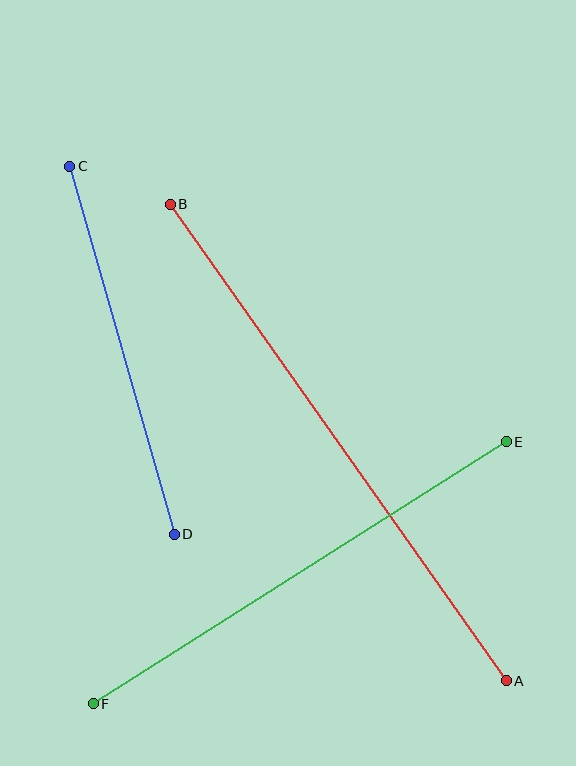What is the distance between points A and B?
The distance is approximately 583 pixels.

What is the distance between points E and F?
The distance is approximately 489 pixels.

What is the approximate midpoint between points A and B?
The midpoint is at approximately (338, 442) pixels.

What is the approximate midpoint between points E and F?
The midpoint is at approximately (300, 573) pixels.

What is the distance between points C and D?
The distance is approximately 382 pixels.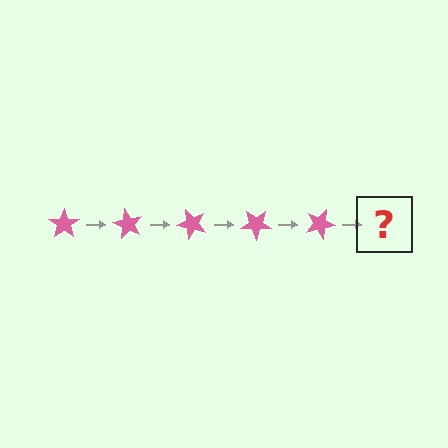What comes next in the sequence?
The next element should be a pink star rotated 300 degrees.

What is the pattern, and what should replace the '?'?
The pattern is that the star rotates 60 degrees each step. The '?' should be a pink star rotated 300 degrees.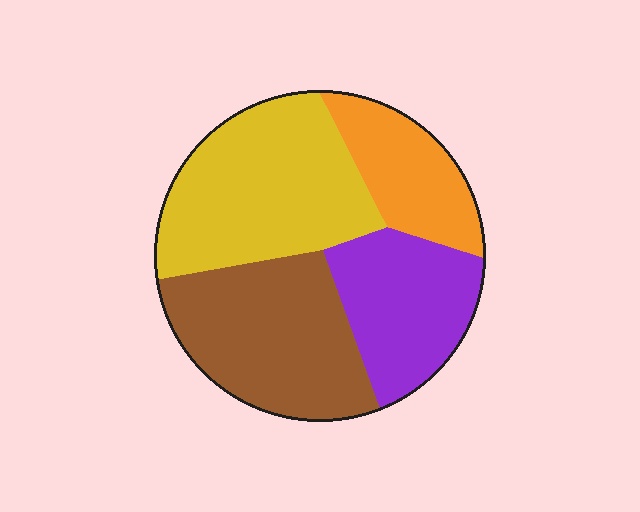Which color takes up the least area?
Orange, at roughly 15%.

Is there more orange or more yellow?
Yellow.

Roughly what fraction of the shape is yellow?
Yellow takes up between a quarter and a half of the shape.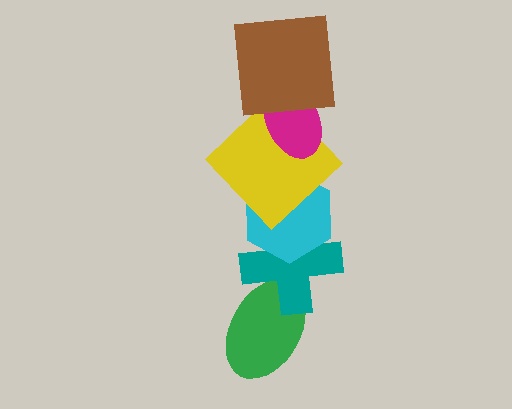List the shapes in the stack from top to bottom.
From top to bottom: the brown square, the magenta ellipse, the yellow diamond, the cyan hexagon, the teal cross, the green ellipse.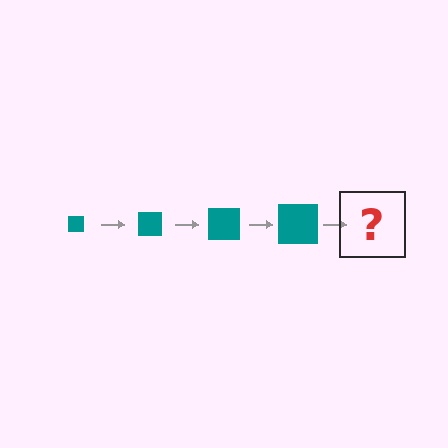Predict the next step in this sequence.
The next step is a teal square, larger than the previous one.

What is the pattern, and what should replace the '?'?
The pattern is that the square gets progressively larger each step. The '?' should be a teal square, larger than the previous one.